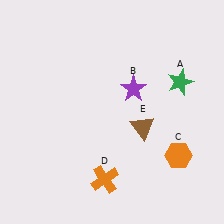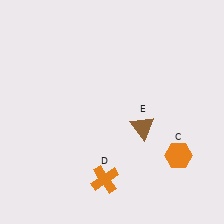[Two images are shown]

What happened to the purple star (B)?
The purple star (B) was removed in Image 2. It was in the top-right area of Image 1.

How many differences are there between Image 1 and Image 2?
There are 2 differences between the two images.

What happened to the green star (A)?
The green star (A) was removed in Image 2. It was in the top-right area of Image 1.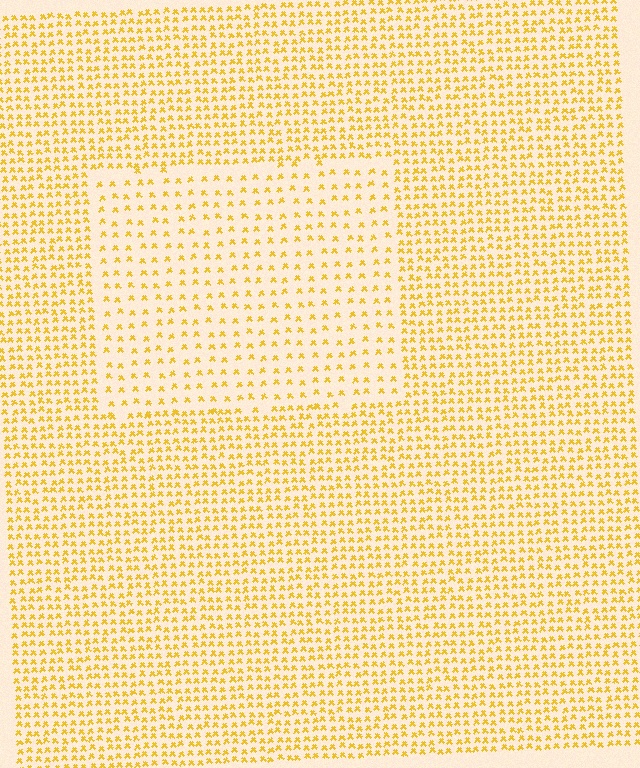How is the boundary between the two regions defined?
The boundary is defined by a change in element density (approximately 2.1x ratio). All elements are the same color, size, and shape.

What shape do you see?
I see a rectangle.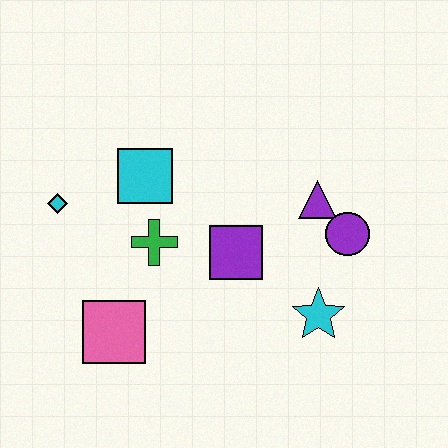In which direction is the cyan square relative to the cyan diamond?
The cyan square is to the right of the cyan diamond.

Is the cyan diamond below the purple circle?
No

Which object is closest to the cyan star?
The purple circle is closest to the cyan star.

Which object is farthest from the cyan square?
The cyan star is farthest from the cyan square.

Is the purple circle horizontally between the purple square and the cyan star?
No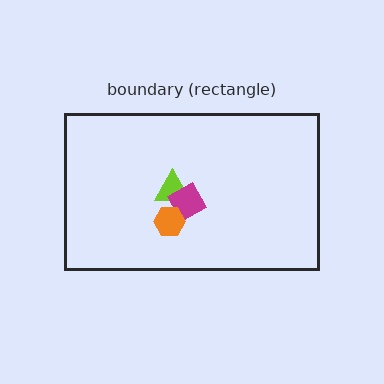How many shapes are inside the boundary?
3 inside, 0 outside.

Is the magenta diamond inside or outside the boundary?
Inside.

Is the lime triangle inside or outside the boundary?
Inside.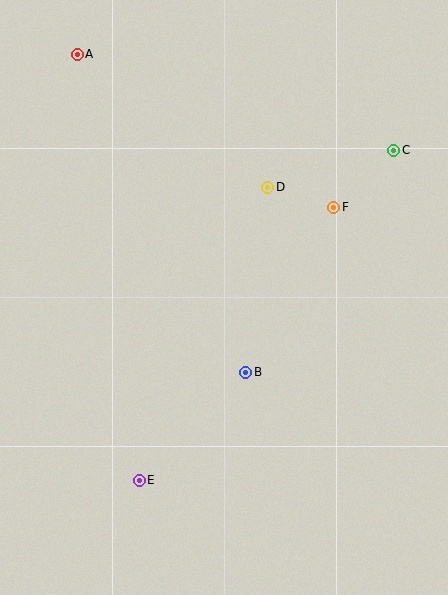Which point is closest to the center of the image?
Point B at (246, 372) is closest to the center.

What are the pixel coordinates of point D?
Point D is at (268, 187).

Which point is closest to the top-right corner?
Point C is closest to the top-right corner.